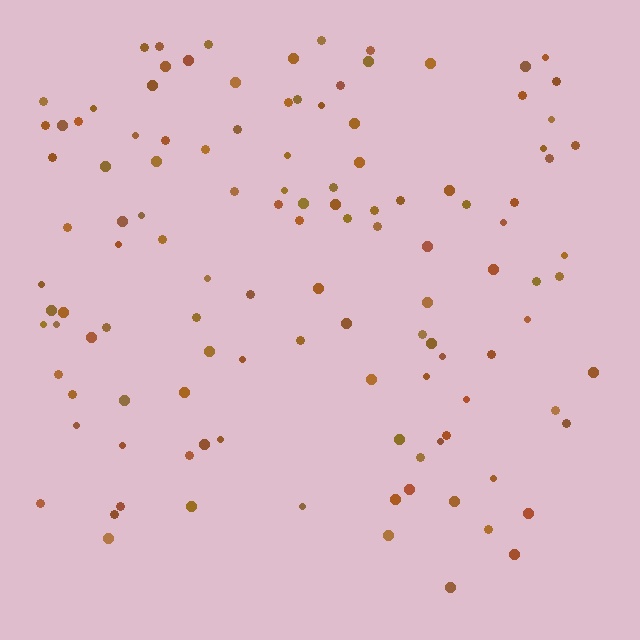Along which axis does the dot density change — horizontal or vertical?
Vertical.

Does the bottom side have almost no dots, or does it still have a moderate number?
Still a moderate number, just noticeably fewer than the top.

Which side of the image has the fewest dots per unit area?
The bottom.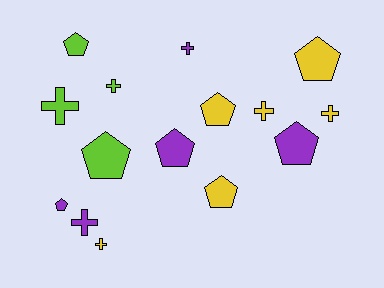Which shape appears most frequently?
Pentagon, with 8 objects.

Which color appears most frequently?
Yellow, with 6 objects.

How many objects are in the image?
There are 15 objects.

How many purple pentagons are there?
There are 3 purple pentagons.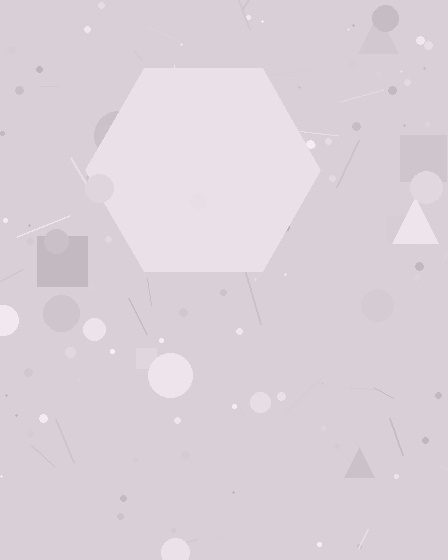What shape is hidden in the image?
A hexagon is hidden in the image.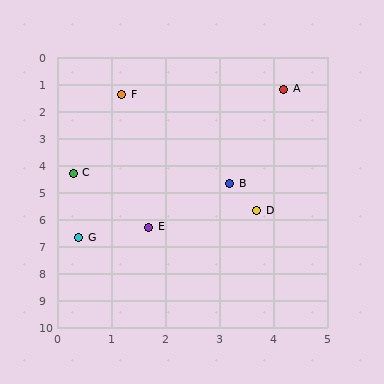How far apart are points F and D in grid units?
Points F and D are about 5.0 grid units apart.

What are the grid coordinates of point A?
Point A is at approximately (4.2, 1.2).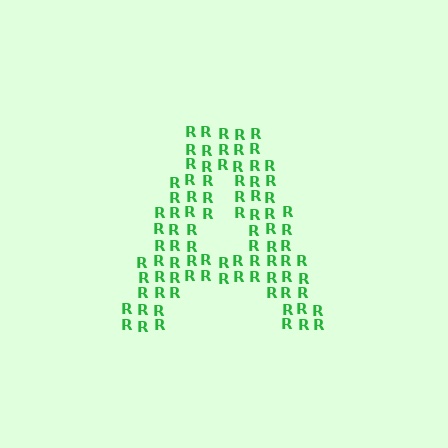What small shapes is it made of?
It is made of small letter R's.